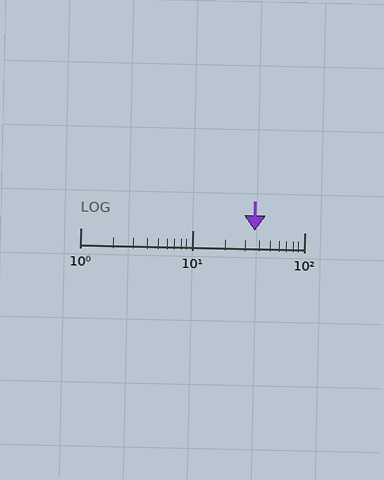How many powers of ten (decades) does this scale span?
The scale spans 2 decades, from 1 to 100.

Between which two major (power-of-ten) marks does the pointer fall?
The pointer is between 10 and 100.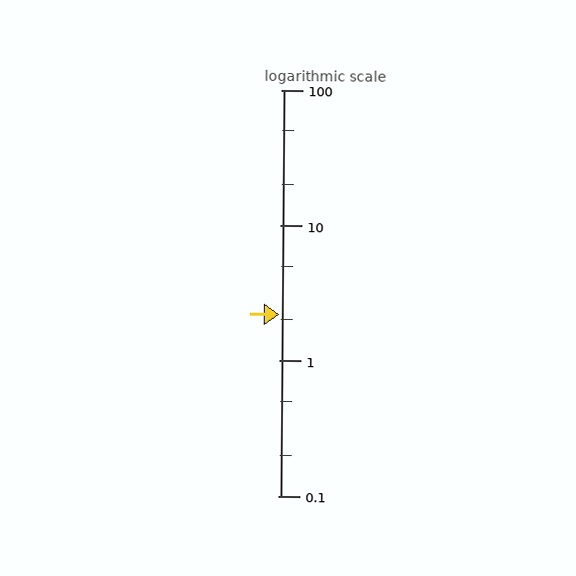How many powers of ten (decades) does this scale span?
The scale spans 3 decades, from 0.1 to 100.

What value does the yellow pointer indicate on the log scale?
The pointer indicates approximately 2.2.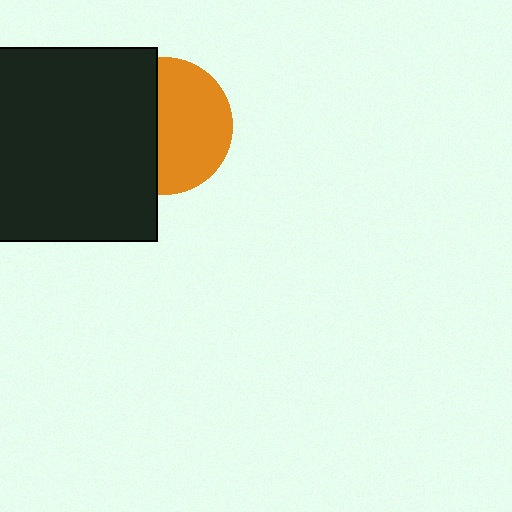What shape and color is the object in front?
The object in front is a black square.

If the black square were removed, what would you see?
You would see the complete orange circle.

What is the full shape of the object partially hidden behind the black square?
The partially hidden object is an orange circle.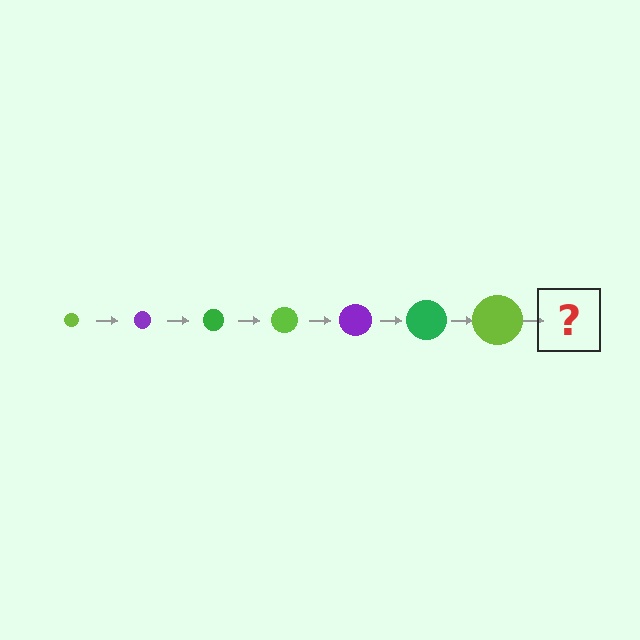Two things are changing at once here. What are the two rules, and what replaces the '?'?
The two rules are that the circle grows larger each step and the color cycles through lime, purple, and green. The '?' should be a purple circle, larger than the previous one.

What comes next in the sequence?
The next element should be a purple circle, larger than the previous one.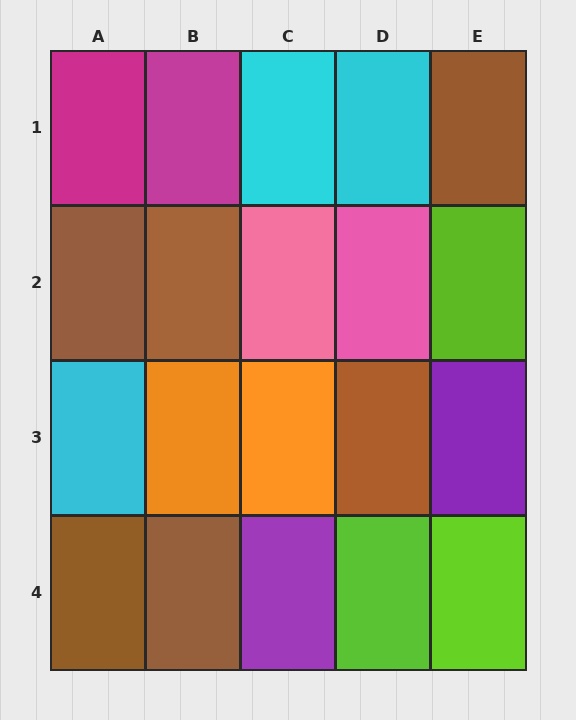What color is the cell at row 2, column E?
Lime.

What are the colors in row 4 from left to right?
Brown, brown, purple, lime, lime.